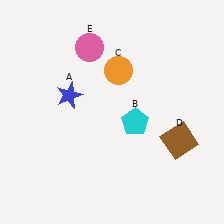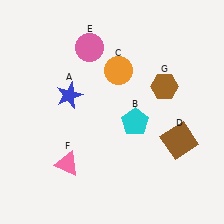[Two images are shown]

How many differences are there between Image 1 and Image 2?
There are 2 differences between the two images.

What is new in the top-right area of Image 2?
A brown hexagon (G) was added in the top-right area of Image 2.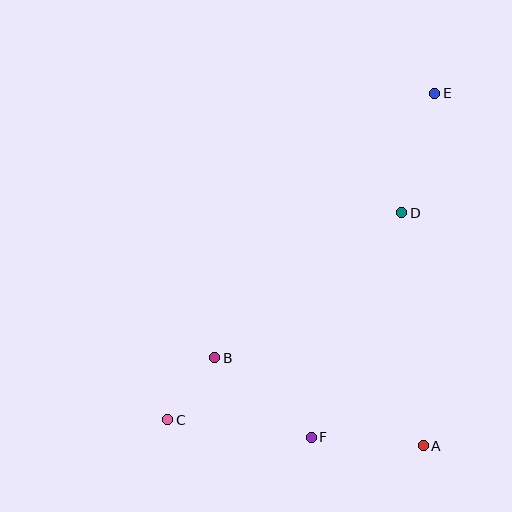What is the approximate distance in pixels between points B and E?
The distance between B and E is approximately 344 pixels.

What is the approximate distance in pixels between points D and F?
The distance between D and F is approximately 242 pixels.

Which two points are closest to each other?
Points B and C are closest to each other.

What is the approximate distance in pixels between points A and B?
The distance between A and B is approximately 226 pixels.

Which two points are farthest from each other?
Points C and E are farthest from each other.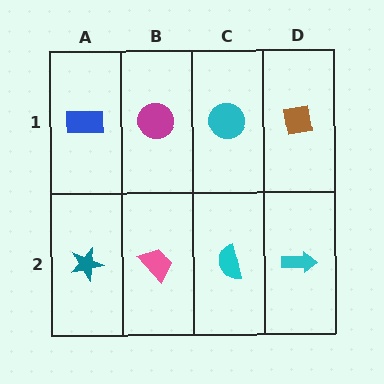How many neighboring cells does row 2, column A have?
2.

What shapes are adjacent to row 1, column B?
A pink trapezoid (row 2, column B), a blue rectangle (row 1, column A), a cyan circle (row 1, column C).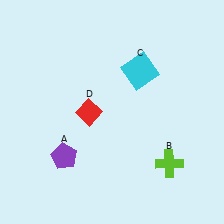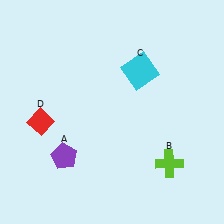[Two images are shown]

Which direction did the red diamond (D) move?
The red diamond (D) moved left.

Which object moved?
The red diamond (D) moved left.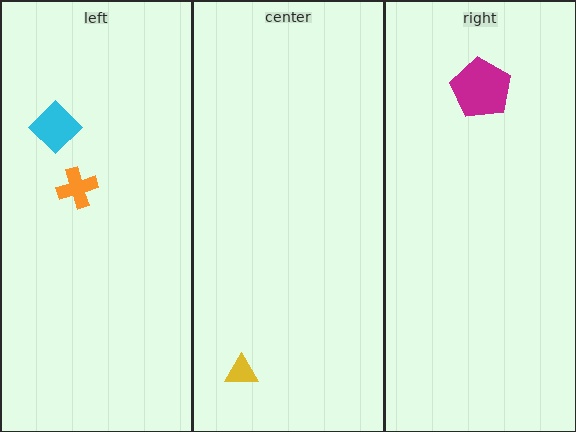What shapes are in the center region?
The yellow triangle.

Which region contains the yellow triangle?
The center region.